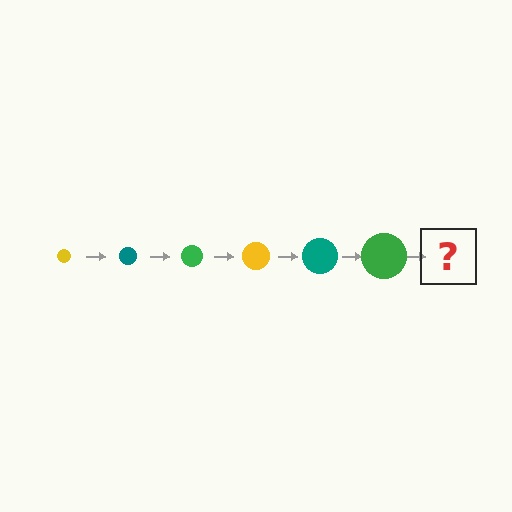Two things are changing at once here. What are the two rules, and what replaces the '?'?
The two rules are that the circle grows larger each step and the color cycles through yellow, teal, and green. The '?' should be a yellow circle, larger than the previous one.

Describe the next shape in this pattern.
It should be a yellow circle, larger than the previous one.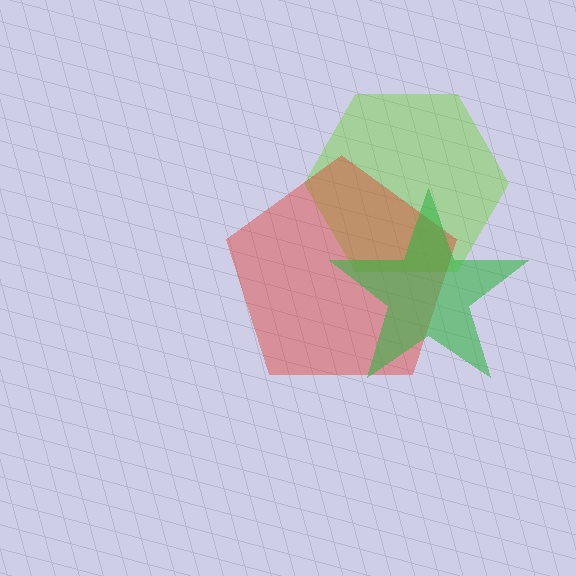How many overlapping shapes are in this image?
There are 3 overlapping shapes in the image.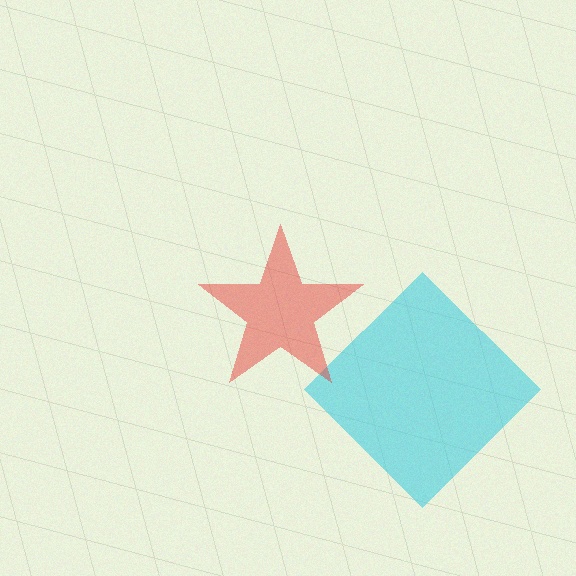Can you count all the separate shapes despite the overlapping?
Yes, there are 2 separate shapes.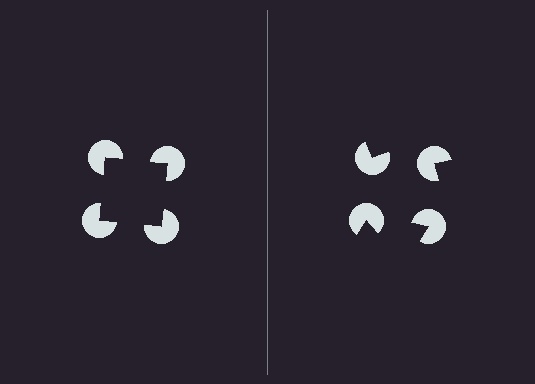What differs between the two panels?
The pac-man discs are positioned identically on both sides; only the wedge orientations differ. On the left they align to a square; on the right they are misaligned.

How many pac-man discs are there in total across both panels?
8 — 4 on each side.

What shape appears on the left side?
An illusory square.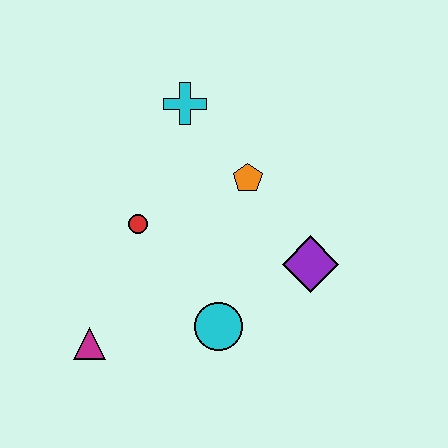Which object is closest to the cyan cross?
The orange pentagon is closest to the cyan cross.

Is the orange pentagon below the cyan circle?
No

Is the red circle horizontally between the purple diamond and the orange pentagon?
No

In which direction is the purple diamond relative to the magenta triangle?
The purple diamond is to the right of the magenta triangle.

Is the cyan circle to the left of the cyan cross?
No